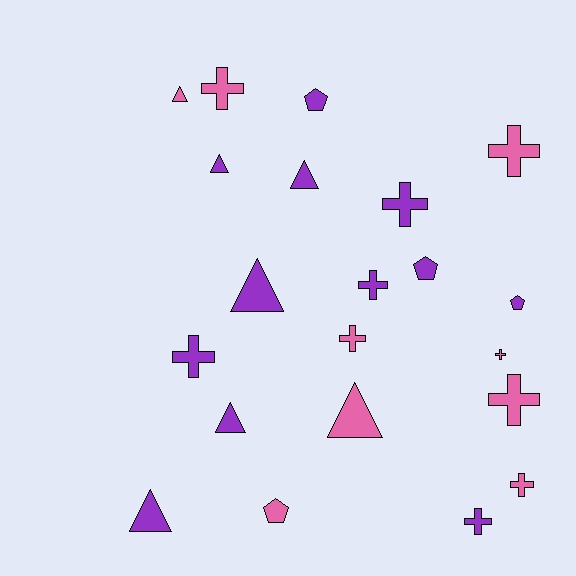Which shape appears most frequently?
Cross, with 10 objects.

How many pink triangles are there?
There are 2 pink triangles.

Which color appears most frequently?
Purple, with 12 objects.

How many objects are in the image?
There are 21 objects.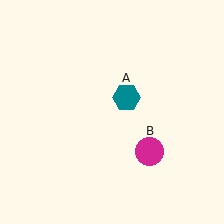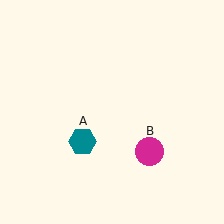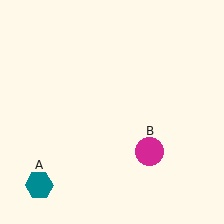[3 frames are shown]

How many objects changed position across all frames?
1 object changed position: teal hexagon (object A).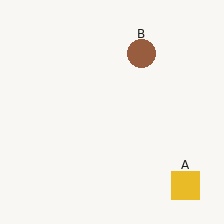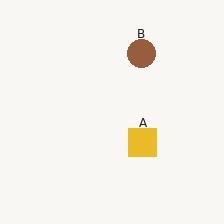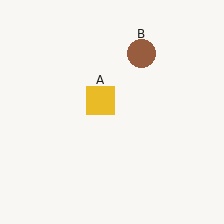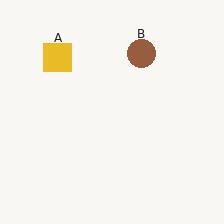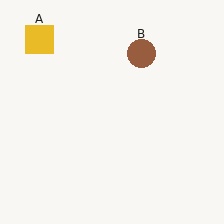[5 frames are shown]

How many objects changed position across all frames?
1 object changed position: yellow square (object A).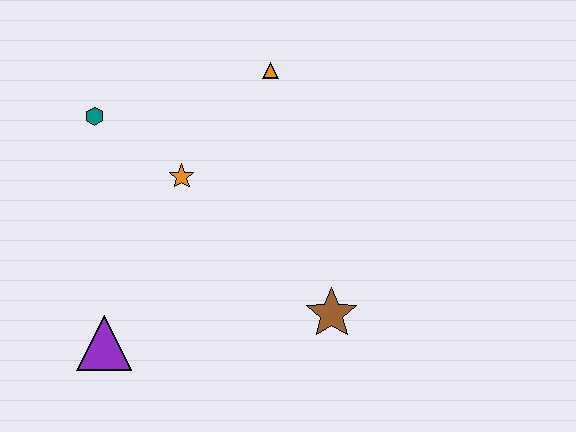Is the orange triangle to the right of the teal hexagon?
Yes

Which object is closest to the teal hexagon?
The orange star is closest to the teal hexagon.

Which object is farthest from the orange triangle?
The purple triangle is farthest from the orange triangle.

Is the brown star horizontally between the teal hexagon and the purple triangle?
No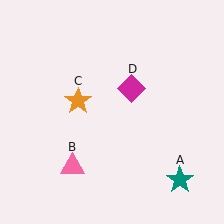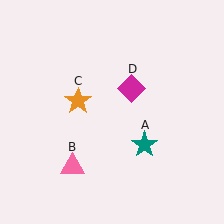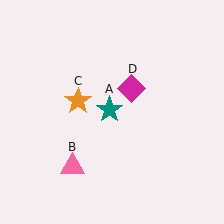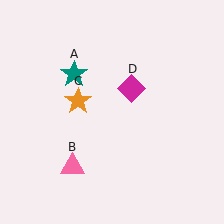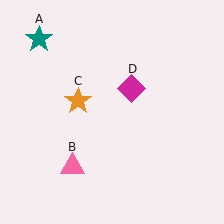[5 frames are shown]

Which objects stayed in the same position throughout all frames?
Pink triangle (object B) and orange star (object C) and magenta diamond (object D) remained stationary.